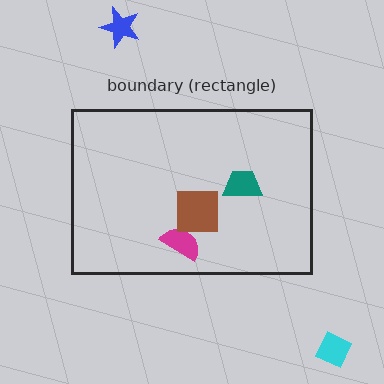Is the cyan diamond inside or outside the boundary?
Outside.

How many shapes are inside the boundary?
3 inside, 2 outside.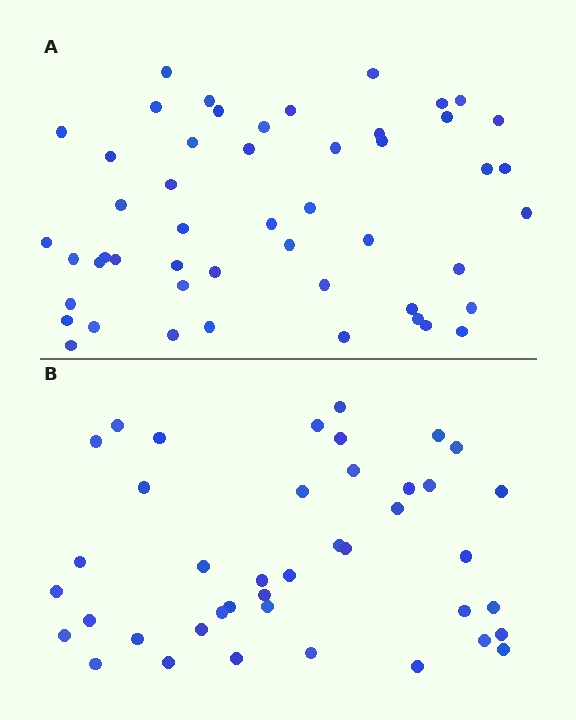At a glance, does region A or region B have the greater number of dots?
Region A (the top region) has more dots.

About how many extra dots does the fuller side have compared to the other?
Region A has roughly 8 or so more dots than region B.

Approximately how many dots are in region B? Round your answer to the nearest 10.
About 40 dots. (The exact count is 41, which rounds to 40.)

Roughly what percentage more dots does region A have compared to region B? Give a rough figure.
About 20% more.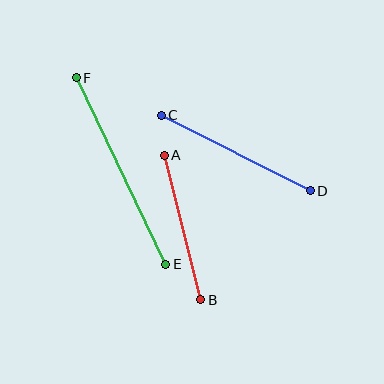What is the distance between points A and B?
The distance is approximately 149 pixels.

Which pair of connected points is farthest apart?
Points E and F are farthest apart.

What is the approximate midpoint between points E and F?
The midpoint is at approximately (121, 171) pixels.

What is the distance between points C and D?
The distance is approximately 167 pixels.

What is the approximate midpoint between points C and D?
The midpoint is at approximately (236, 153) pixels.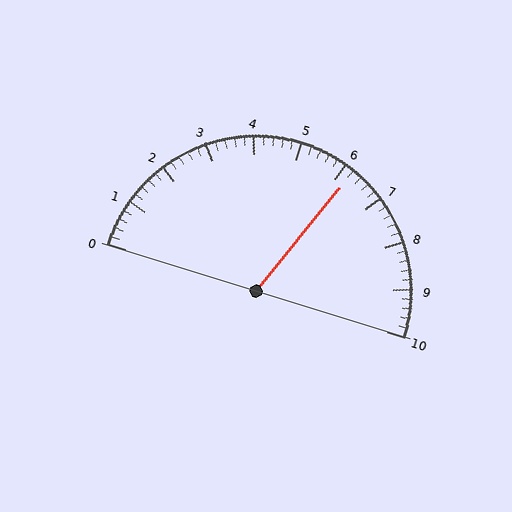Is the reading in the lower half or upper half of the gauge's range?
The reading is in the upper half of the range (0 to 10).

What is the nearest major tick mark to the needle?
The nearest major tick mark is 6.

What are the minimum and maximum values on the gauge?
The gauge ranges from 0 to 10.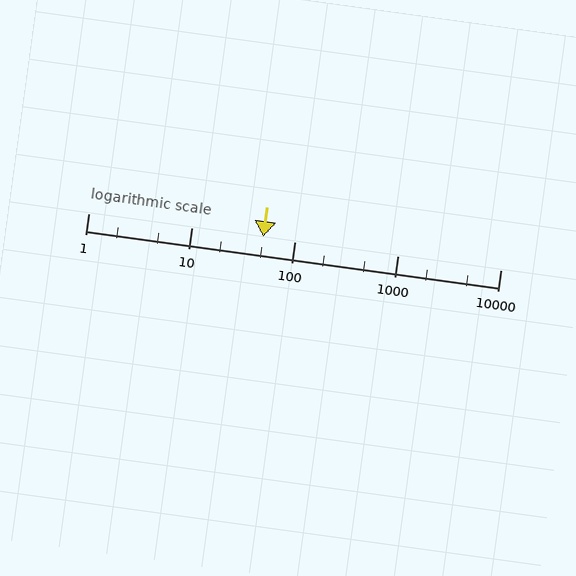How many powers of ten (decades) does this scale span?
The scale spans 4 decades, from 1 to 10000.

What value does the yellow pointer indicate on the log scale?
The pointer indicates approximately 50.